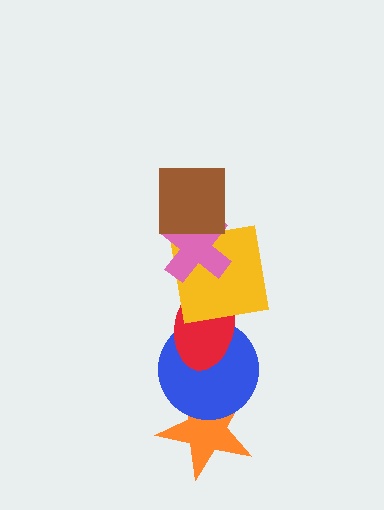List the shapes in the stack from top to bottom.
From top to bottom: the brown square, the pink cross, the yellow square, the red ellipse, the blue circle, the orange star.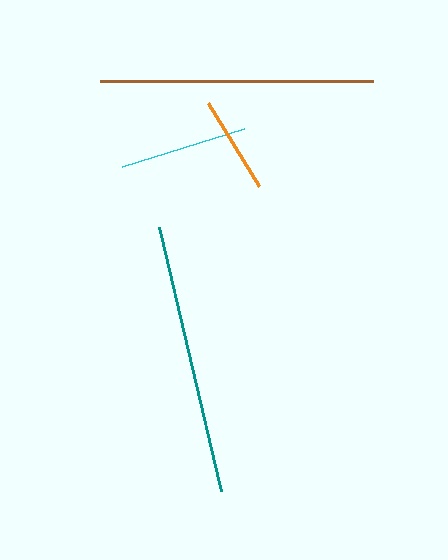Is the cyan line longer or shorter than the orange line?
The cyan line is longer than the orange line.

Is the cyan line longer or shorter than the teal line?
The teal line is longer than the cyan line.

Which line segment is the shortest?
The orange line is the shortest at approximately 98 pixels.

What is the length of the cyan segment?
The cyan segment is approximately 128 pixels long.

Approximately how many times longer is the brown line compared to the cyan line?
The brown line is approximately 2.1 times the length of the cyan line.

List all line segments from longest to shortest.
From longest to shortest: brown, teal, cyan, orange.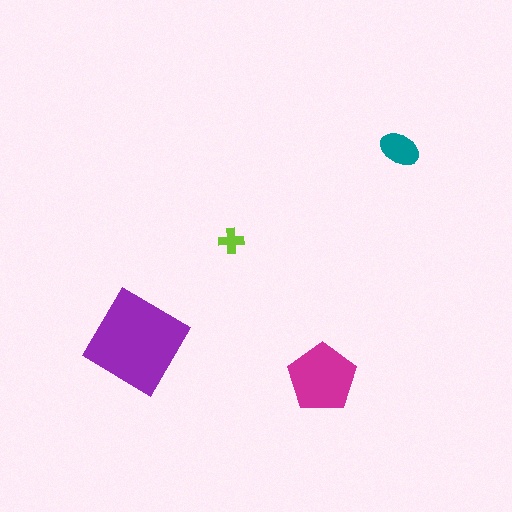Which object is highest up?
The teal ellipse is topmost.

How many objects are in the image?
There are 4 objects in the image.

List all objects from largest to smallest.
The purple diamond, the magenta pentagon, the teal ellipse, the lime cross.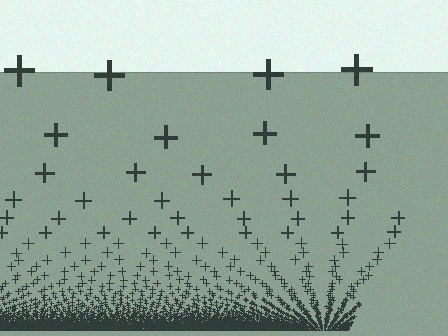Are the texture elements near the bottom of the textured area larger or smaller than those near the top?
Smaller. The gradient is inverted — elements near the bottom are smaller and denser.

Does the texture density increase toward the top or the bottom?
Density increases toward the bottom.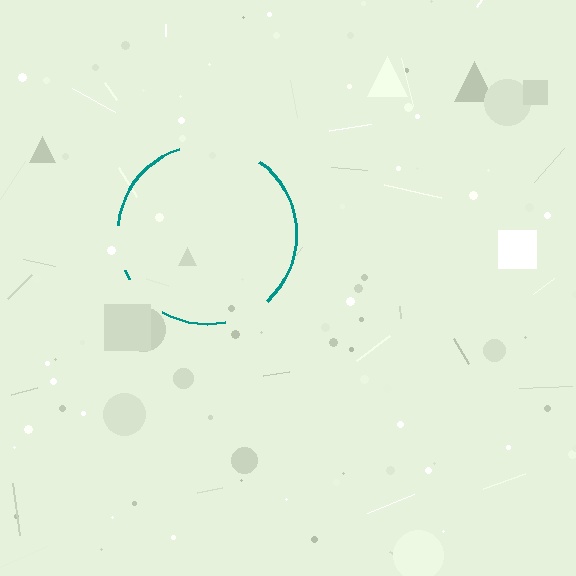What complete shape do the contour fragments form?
The contour fragments form a circle.